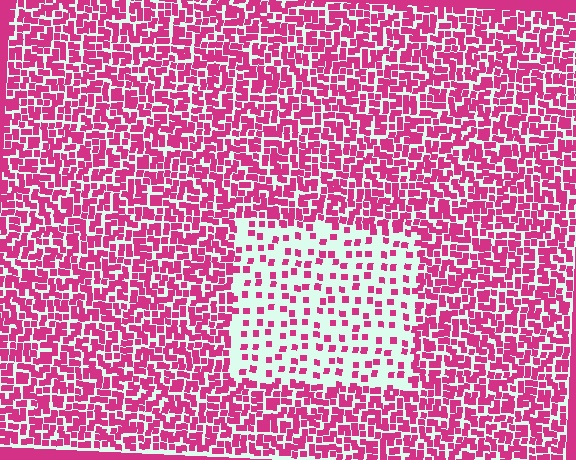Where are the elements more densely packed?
The elements are more densely packed outside the rectangle boundary.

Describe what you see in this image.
The image contains small magenta elements arranged at two different densities. A rectangle-shaped region is visible where the elements are less densely packed than the surrounding area.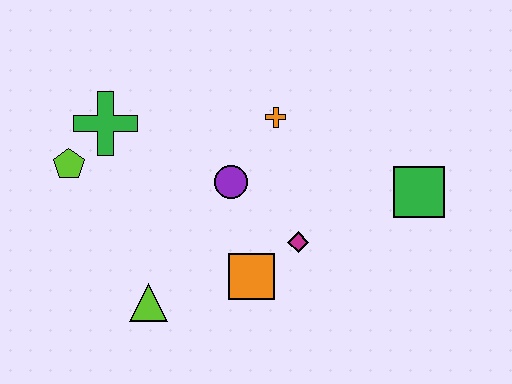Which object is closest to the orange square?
The magenta diamond is closest to the orange square.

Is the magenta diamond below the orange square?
No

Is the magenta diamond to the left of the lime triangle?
No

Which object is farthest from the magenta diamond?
The lime pentagon is farthest from the magenta diamond.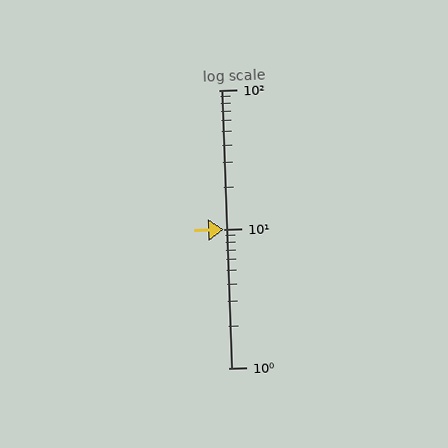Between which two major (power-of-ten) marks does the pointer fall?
The pointer is between 10 and 100.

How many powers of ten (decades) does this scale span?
The scale spans 2 decades, from 1 to 100.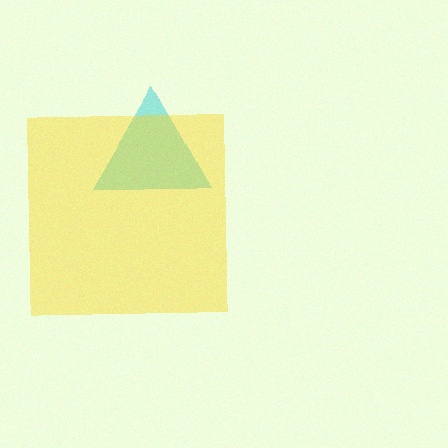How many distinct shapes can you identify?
There are 2 distinct shapes: a cyan triangle, a yellow square.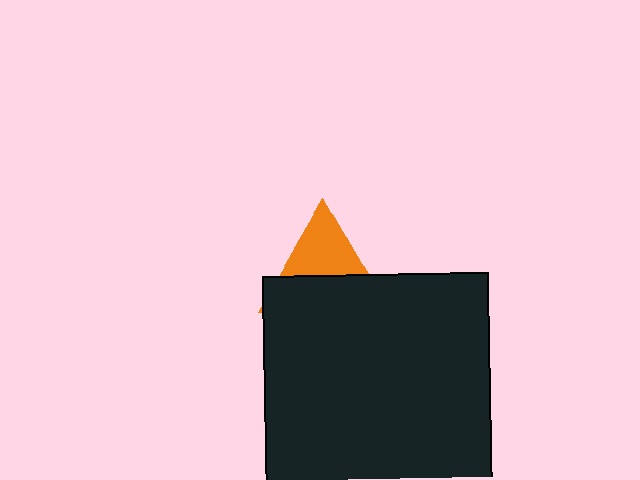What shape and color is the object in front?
The object in front is a black square.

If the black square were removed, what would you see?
You would see the complete orange triangle.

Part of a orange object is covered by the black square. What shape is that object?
It is a triangle.